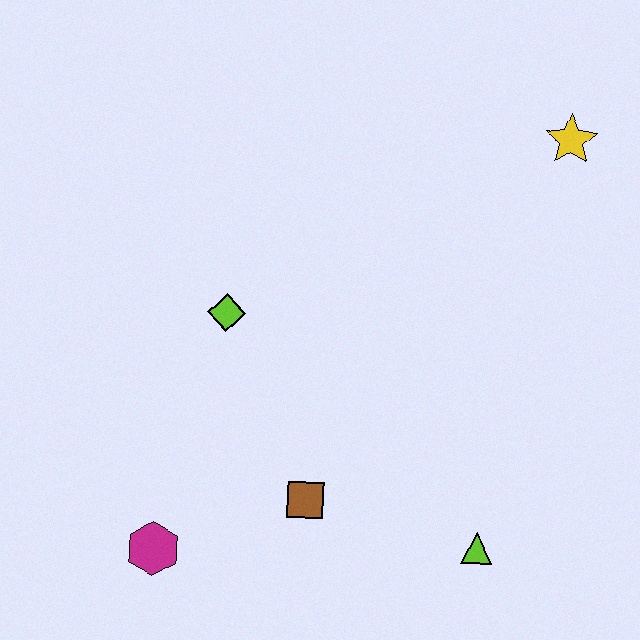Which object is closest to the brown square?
The magenta hexagon is closest to the brown square.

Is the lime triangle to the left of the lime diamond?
No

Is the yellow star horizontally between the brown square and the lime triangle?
No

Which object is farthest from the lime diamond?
The yellow star is farthest from the lime diamond.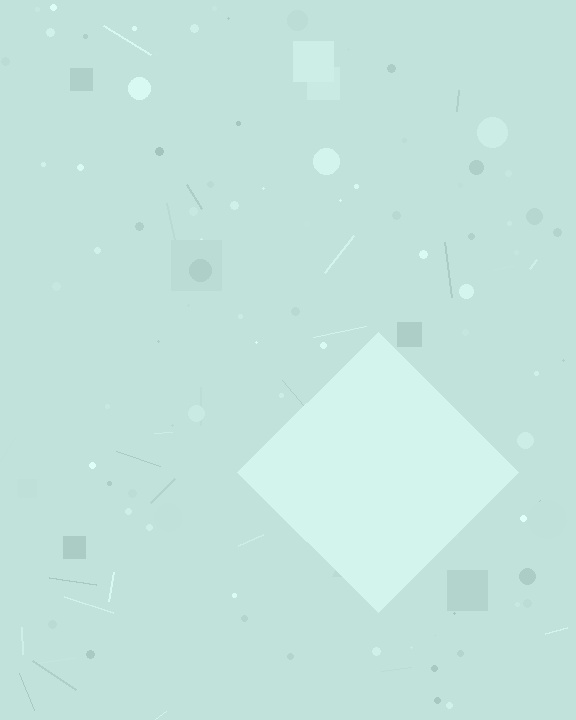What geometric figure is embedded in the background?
A diamond is embedded in the background.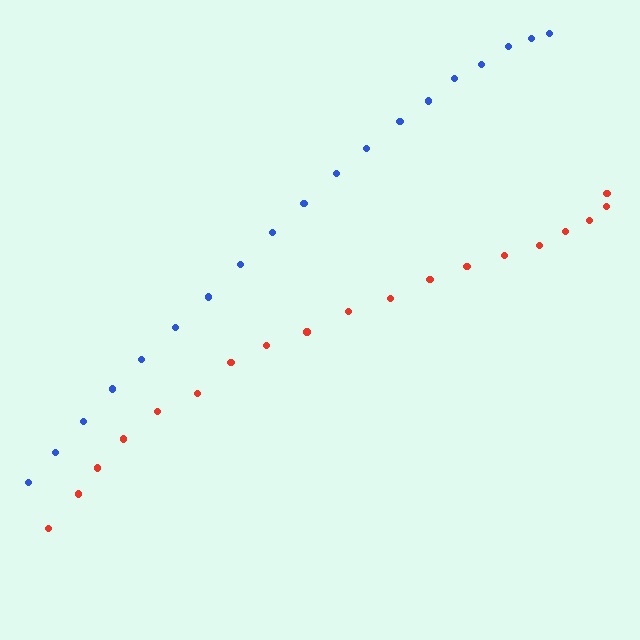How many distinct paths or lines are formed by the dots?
There are 2 distinct paths.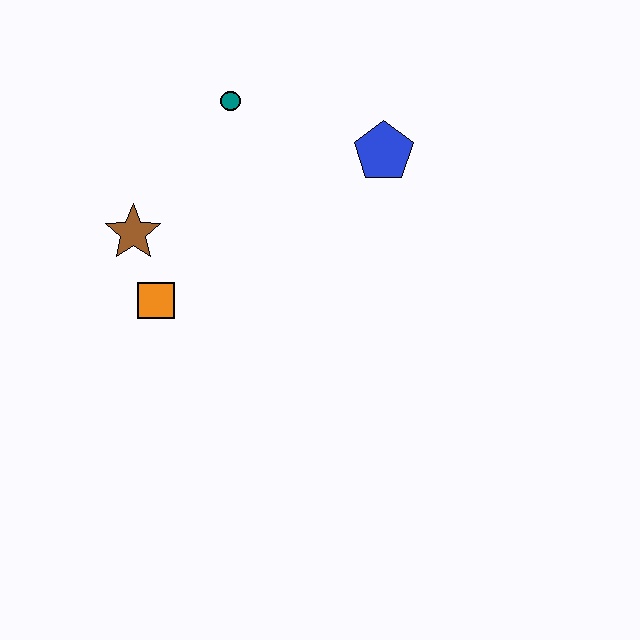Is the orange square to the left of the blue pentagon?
Yes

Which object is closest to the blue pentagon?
The teal circle is closest to the blue pentagon.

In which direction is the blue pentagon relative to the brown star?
The blue pentagon is to the right of the brown star.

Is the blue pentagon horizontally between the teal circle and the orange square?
No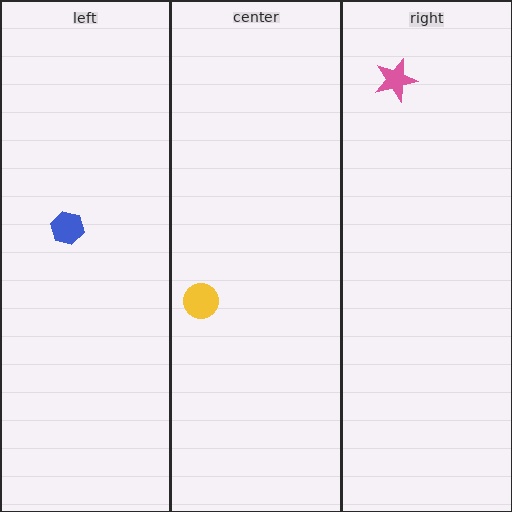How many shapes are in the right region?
1.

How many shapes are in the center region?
1.